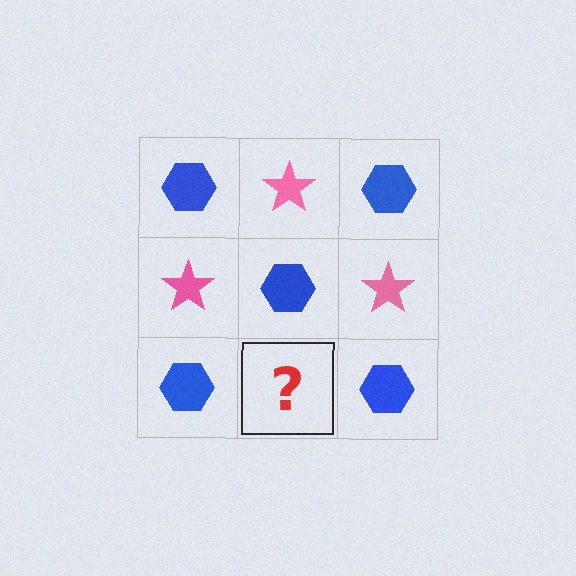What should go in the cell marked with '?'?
The missing cell should contain a pink star.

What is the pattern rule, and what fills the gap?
The rule is that it alternates blue hexagon and pink star in a checkerboard pattern. The gap should be filled with a pink star.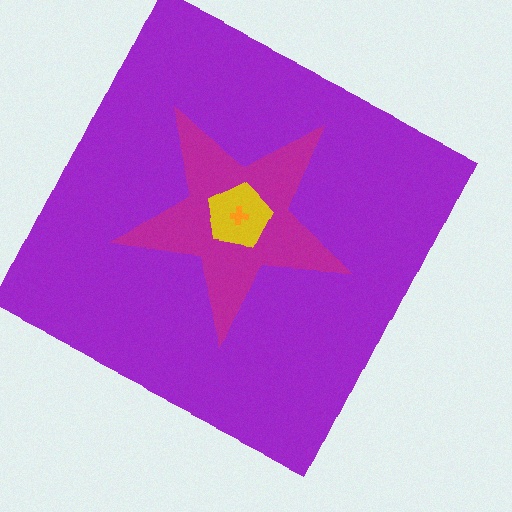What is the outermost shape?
The purple square.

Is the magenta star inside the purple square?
Yes.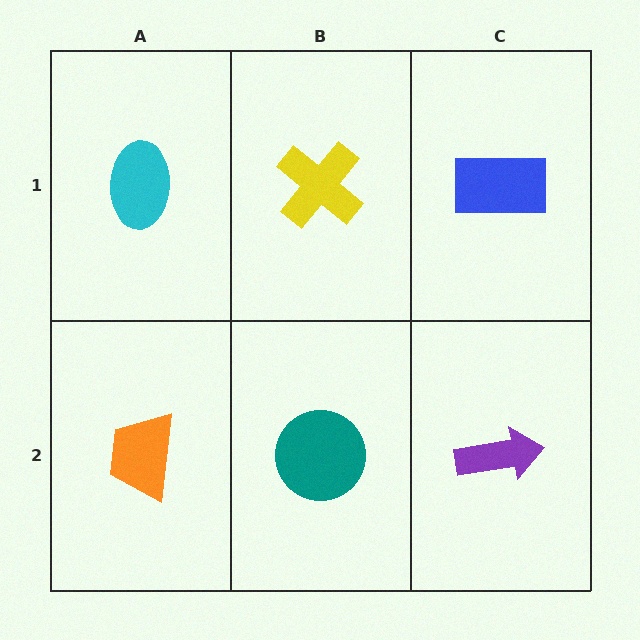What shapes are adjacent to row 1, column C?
A purple arrow (row 2, column C), a yellow cross (row 1, column B).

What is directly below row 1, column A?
An orange trapezoid.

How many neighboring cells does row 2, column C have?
2.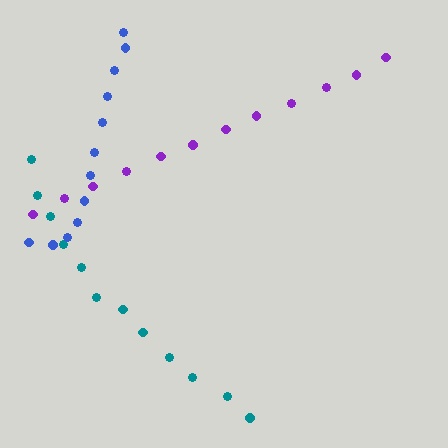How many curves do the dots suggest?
There are 3 distinct paths.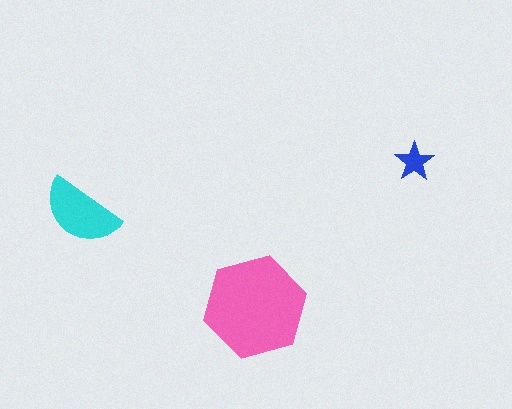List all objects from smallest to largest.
The blue star, the cyan semicircle, the pink hexagon.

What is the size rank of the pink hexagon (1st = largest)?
1st.